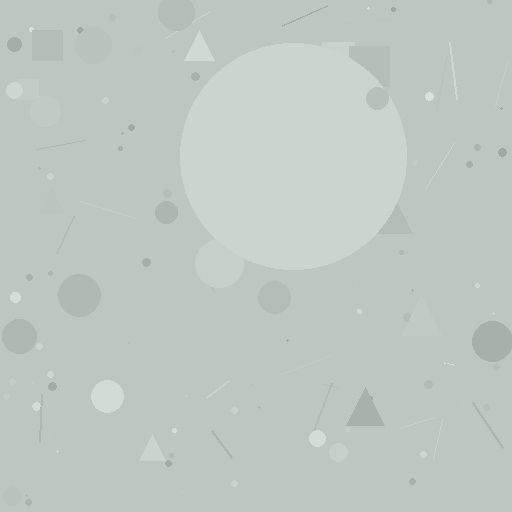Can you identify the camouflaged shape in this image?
The camouflaged shape is a circle.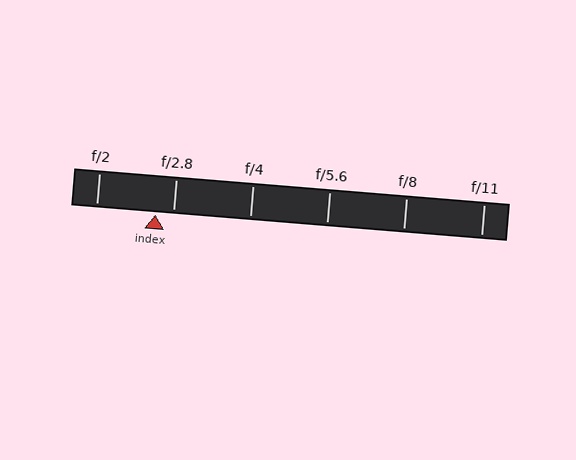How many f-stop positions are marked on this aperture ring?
There are 6 f-stop positions marked.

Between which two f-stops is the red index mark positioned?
The index mark is between f/2 and f/2.8.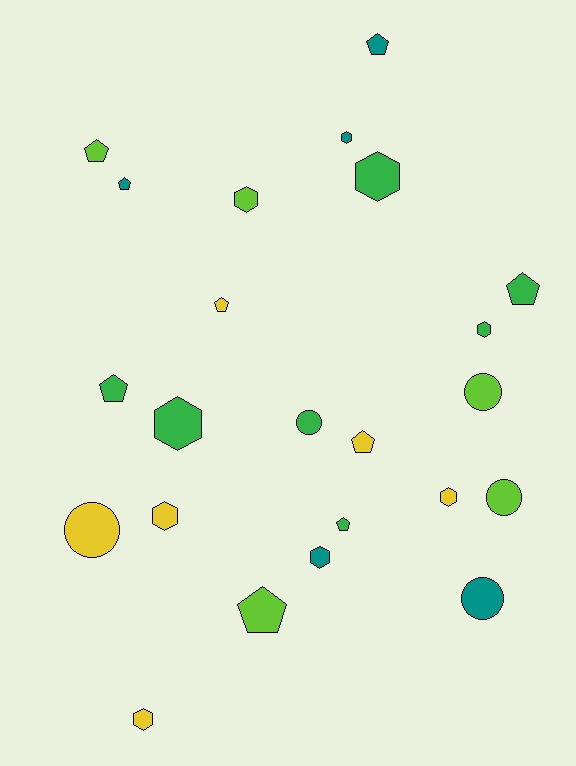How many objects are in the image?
There are 23 objects.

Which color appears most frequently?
Green, with 7 objects.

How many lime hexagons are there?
There is 1 lime hexagon.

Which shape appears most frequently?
Pentagon, with 9 objects.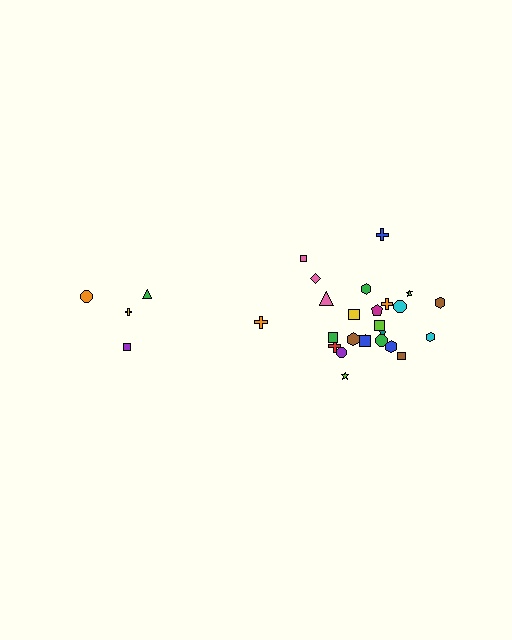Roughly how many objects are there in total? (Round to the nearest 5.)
Roughly 30 objects in total.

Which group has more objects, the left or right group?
The right group.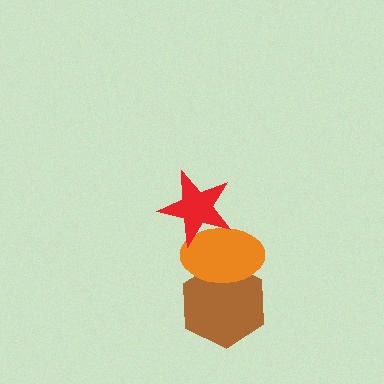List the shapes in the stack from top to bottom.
From top to bottom: the red star, the orange ellipse, the brown hexagon.